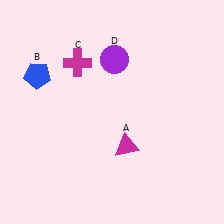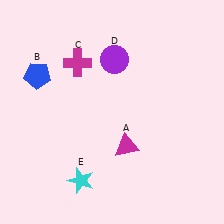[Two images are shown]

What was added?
A cyan star (E) was added in Image 2.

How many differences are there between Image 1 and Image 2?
There is 1 difference between the two images.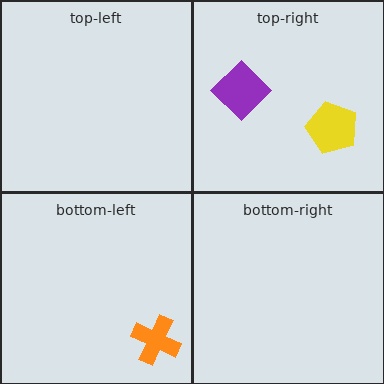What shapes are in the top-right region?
The yellow pentagon, the purple diamond.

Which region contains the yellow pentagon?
The top-right region.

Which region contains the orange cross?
The bottom-left region.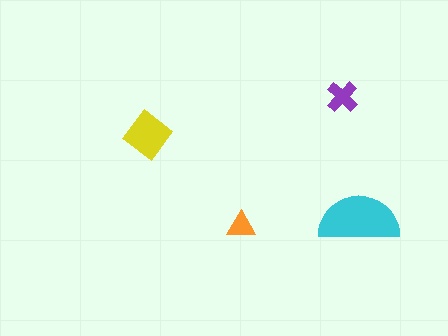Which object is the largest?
The cyan semicircle.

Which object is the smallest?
The orange triangle.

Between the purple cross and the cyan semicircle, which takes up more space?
The cyan semicircle.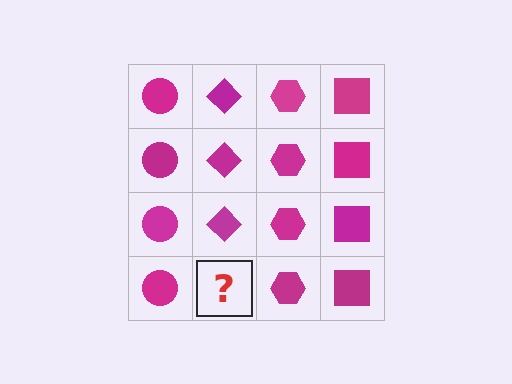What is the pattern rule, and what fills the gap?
The rule is that each column has a consistent shape. The gap should be filled with a magenta diamond.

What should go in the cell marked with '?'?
The missing cell should contain a magenta diamond.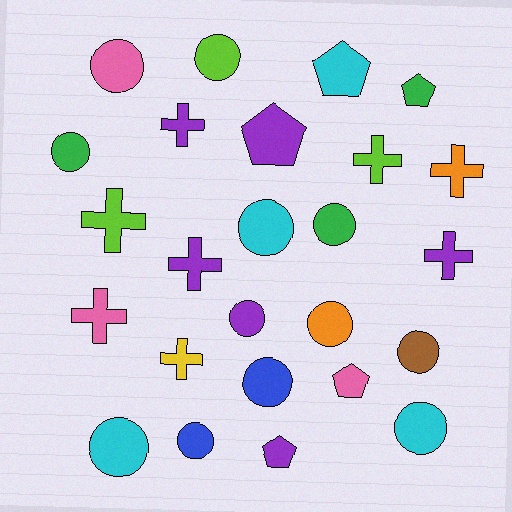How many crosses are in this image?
There are 8 crosses.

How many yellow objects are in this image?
There is 1 yellow object.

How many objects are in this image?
There are 25 objects.